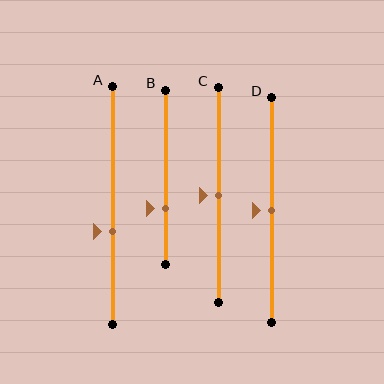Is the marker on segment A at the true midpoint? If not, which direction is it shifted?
No, the marker on segment A is shifted downward by about 11% of the segment length.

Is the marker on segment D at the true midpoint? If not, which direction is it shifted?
Yes, the marker on segment D is at the true midpoint.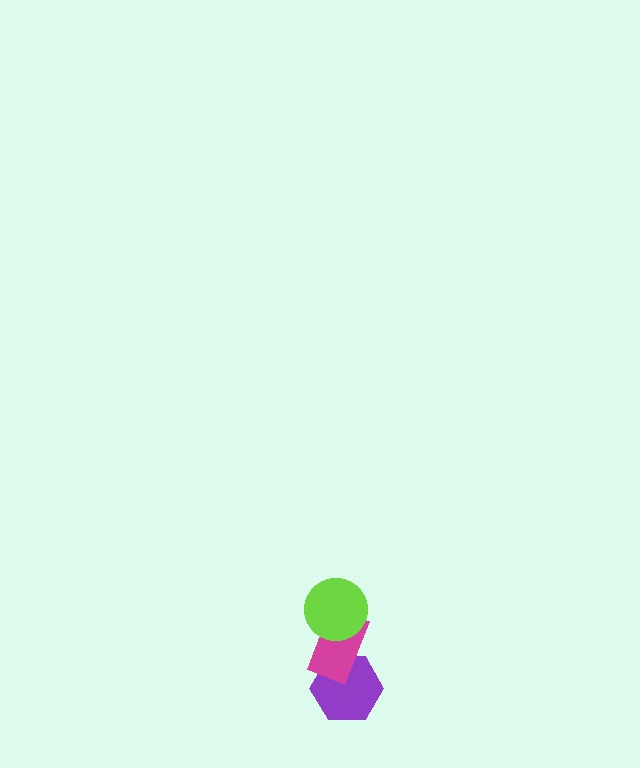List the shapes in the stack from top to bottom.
From top to bottom: the lime circle, the magenta rectangle, the purple hexagon.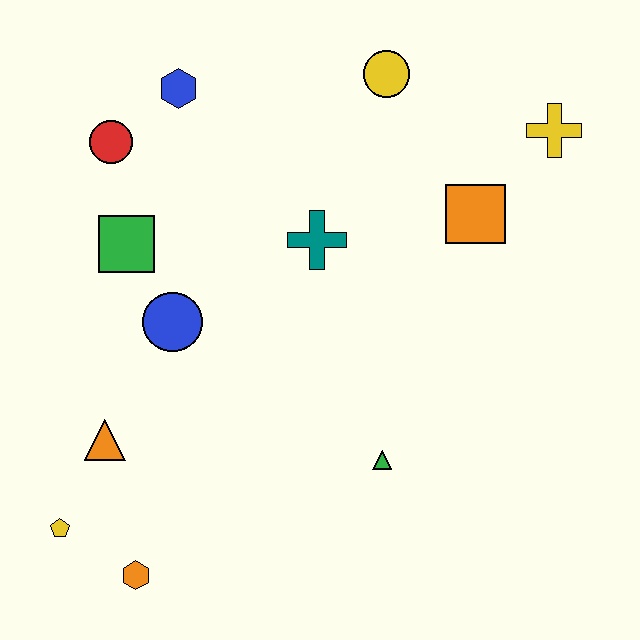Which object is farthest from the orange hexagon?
The yellow cross is farthest from the orange hexagon.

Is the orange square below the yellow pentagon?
No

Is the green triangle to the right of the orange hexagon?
Yes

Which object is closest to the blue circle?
The green square is closest to the blue circle.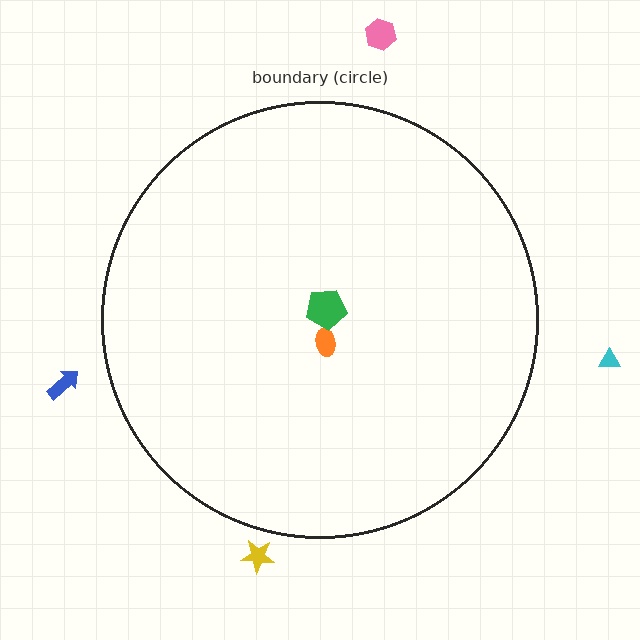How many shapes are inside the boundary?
2 inside, 4 outside.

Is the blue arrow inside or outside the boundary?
Outside.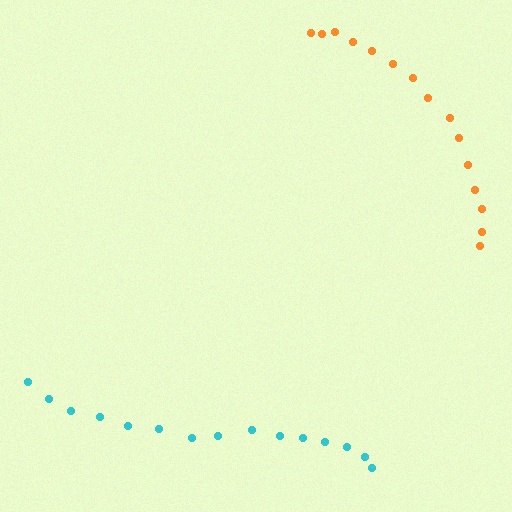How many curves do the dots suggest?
There are 2 distinct paths.